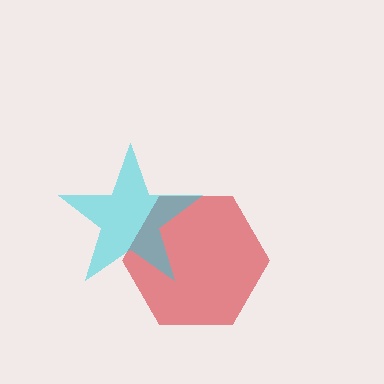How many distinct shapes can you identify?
There are 2 distinct shapes: a red hexagon, a cyan star.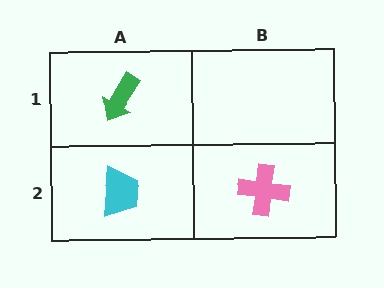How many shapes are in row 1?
1 shape.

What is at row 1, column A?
A green arrow.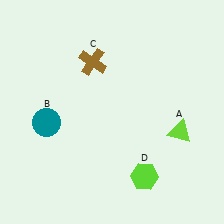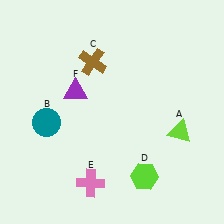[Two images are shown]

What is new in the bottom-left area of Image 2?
A pink cross (E) was added in the bottom-left area of Image 2.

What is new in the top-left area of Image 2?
A purple triangle (F) was added in the top-left area of Image 2.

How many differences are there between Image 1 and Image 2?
There are 2 differences between the two images.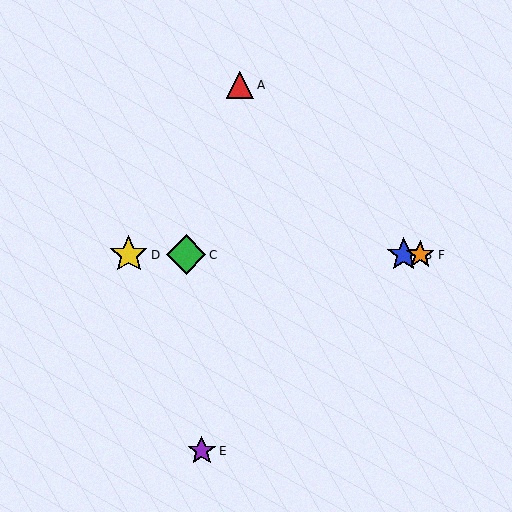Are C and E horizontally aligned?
No, C is at y≈255 and E is at y≈451.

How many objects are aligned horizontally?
4 objects (B, C, D, F) are aligned horizontally.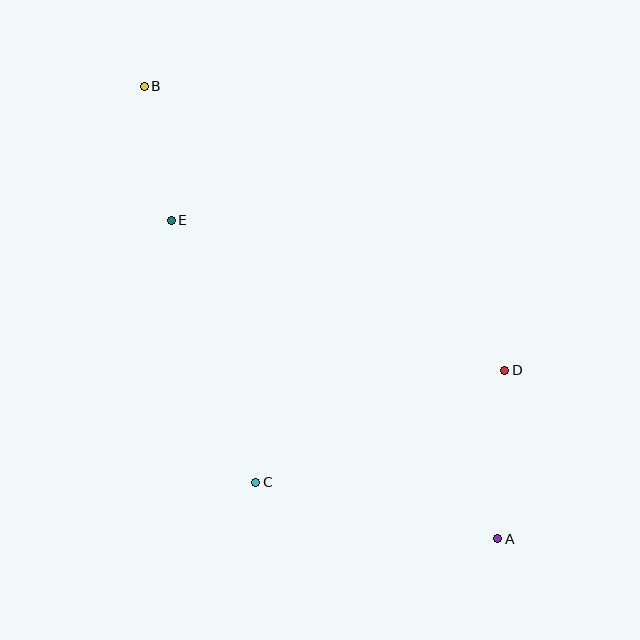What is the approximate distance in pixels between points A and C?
The distance between A and C is approximately 248 pixels.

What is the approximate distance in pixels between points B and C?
The distance between B and C is approximately 411 pixels.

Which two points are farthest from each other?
Points A and B are farthest from each other.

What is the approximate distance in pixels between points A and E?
The distance between A and E is approximately 456 pixels.